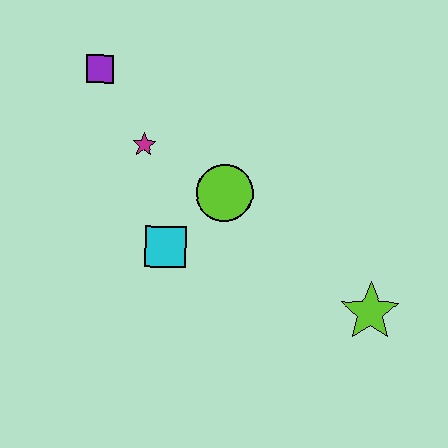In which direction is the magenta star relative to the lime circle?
The magenta star is to the left of the lime circle.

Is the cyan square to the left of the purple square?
No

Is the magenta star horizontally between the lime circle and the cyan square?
No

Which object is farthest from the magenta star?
The lime star is farthest from the magenta star.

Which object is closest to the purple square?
The magenta star is closest to the purple square.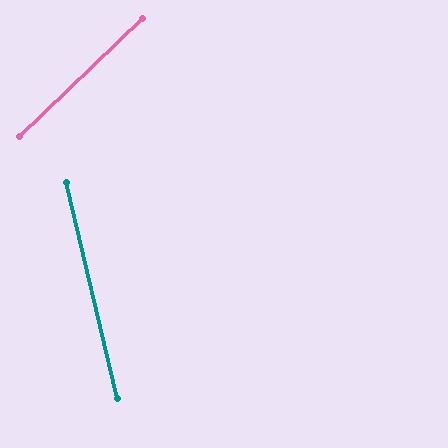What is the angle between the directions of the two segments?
Approximately 59 degrees.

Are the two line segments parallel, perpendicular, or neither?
Neither parallel nor perpendicular — they differ by about 59°.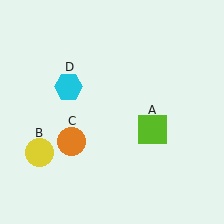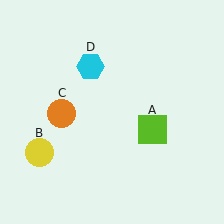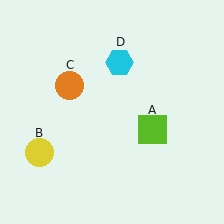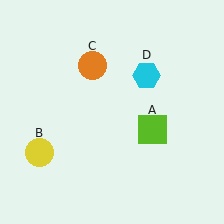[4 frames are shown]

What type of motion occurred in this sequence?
The orange circle (object C), cyan hexagon (object D) rotated clockwise around the center of the scene.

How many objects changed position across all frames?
2 objects changed position: orange circle (object C), cyan hexagon (object D).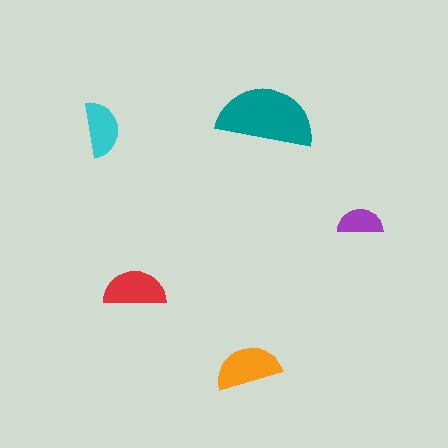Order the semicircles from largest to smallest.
the teal one, the orange one, the red one, the cyan one, the purple one.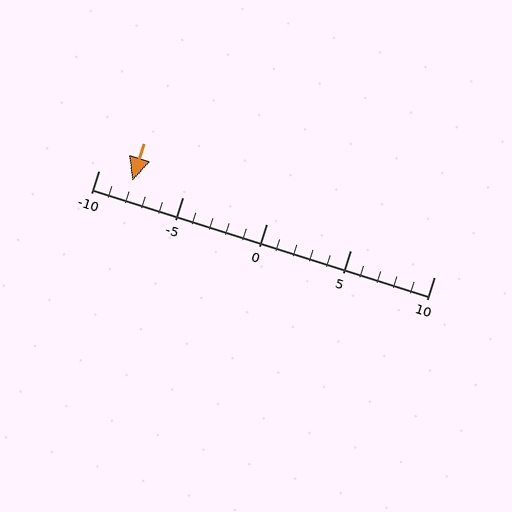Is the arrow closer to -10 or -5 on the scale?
The arrow is closer to -10.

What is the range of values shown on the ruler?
The ruler shows values from -10 to 10.